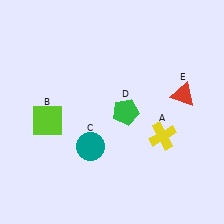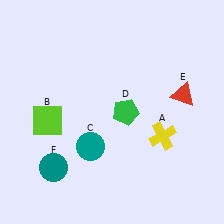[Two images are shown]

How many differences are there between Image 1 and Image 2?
There is 1 difference between the two images.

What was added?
A teal circle (F) was added in Image 2.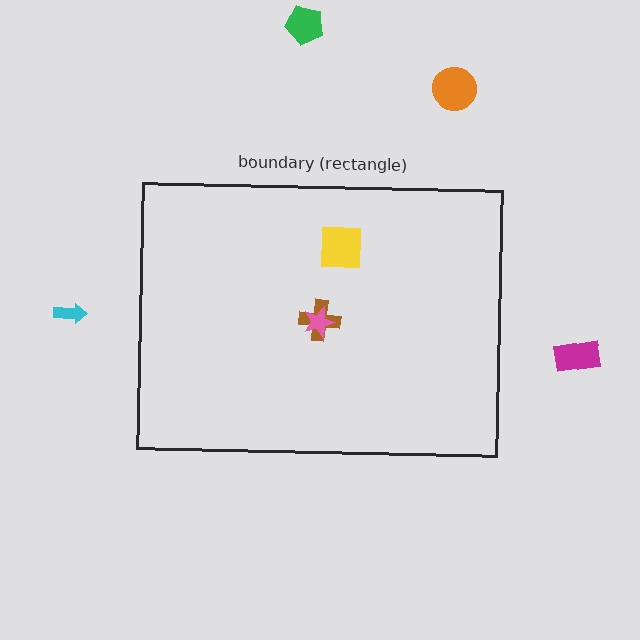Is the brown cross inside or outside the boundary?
Inside.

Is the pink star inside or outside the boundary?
Inside.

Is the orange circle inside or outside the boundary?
Outside.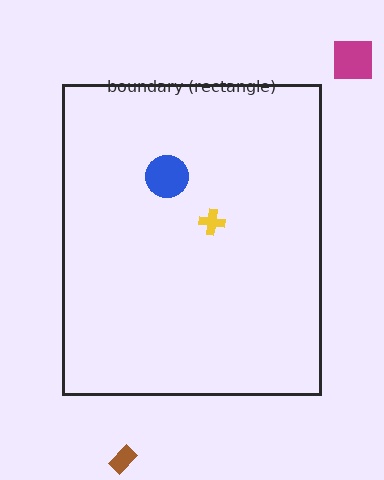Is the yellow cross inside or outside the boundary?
Inside.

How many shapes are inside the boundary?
2 inside, 2 outside.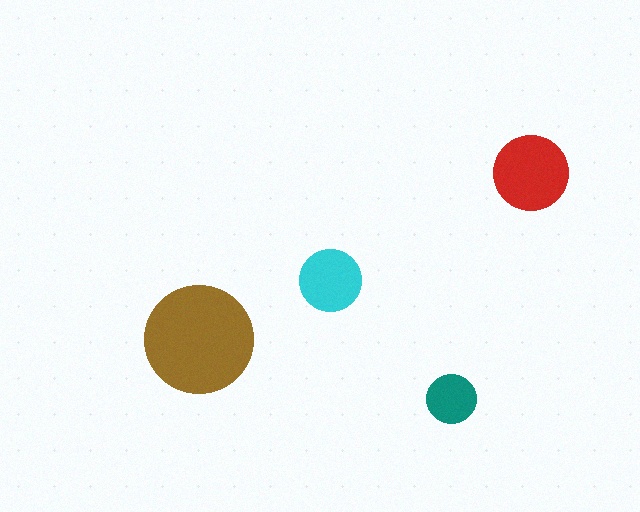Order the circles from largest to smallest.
the brown one, the red one, the cyan one, the teal one.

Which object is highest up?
The red circle is topmost.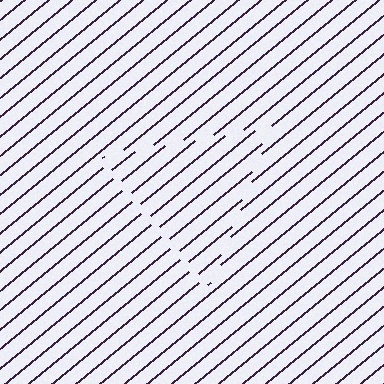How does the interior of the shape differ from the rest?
The interior of the shape contains the same grating, shifted by half a period — the contour is defined by the phase discontinuity where line-ends from the inner and outer gratings abut.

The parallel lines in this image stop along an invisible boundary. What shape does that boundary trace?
An illusory triangle. The interior of the shape contains the same grating, shifted by half a period — the contour is defined by the phase discontinuity where line-ends from the inner and outer gratings abut.